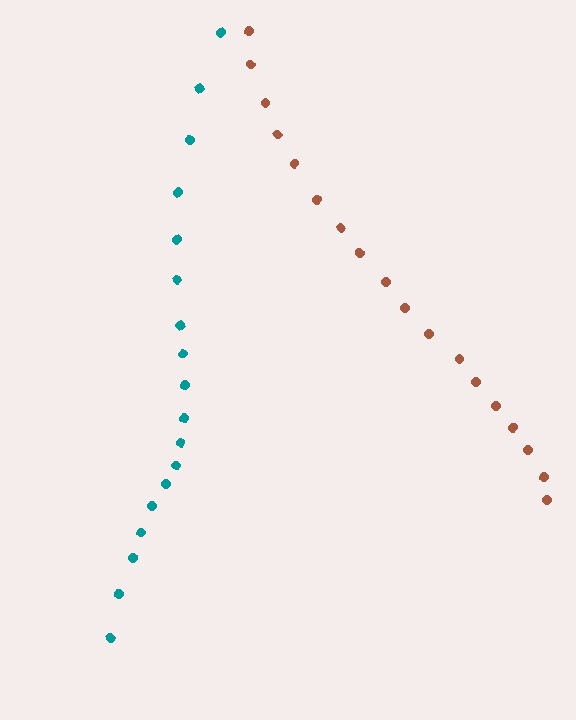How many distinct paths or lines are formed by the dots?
There are 2 distinct paths.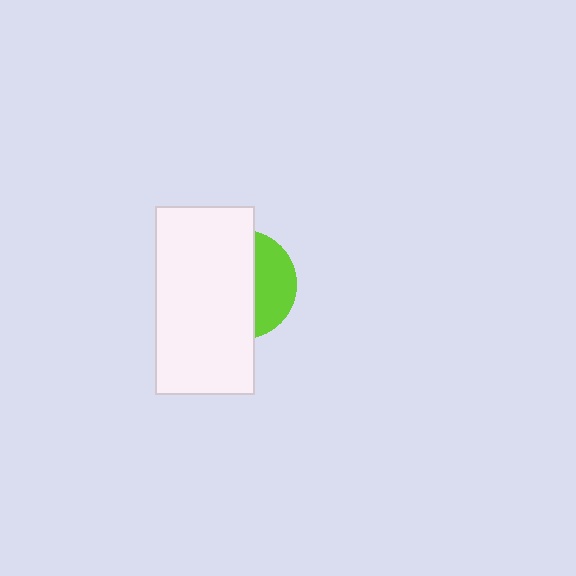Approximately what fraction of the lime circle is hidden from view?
Roughly 65% of the lime circle is hidden behind the white rectangle.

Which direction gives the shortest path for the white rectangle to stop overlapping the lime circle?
Moving left gives the shortest separation.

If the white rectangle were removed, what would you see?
You would see the complete lime circle.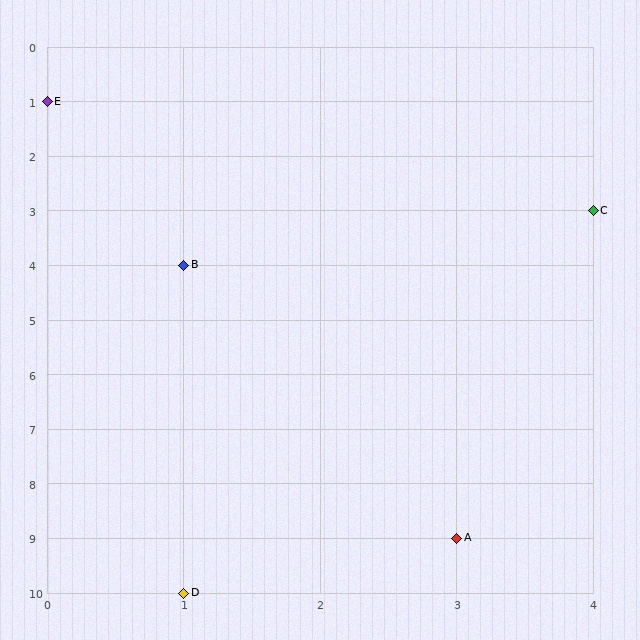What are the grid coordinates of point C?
Point C is at grid coordinates (4, 3).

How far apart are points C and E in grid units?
Points C and E are 4 columns and 2 rows apart (about 4.5 grid units diagonally).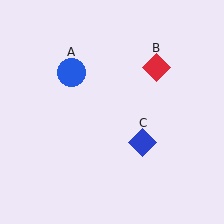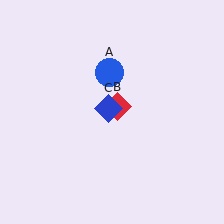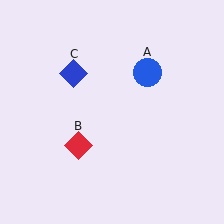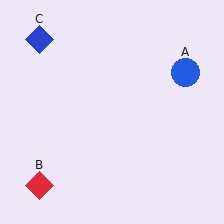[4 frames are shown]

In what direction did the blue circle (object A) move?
The blue circle (object A) moved right.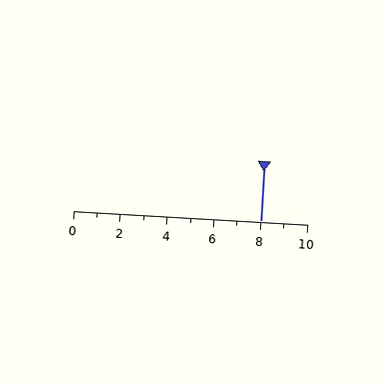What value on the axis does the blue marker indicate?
The marker indicates approximately 8.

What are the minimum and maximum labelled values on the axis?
The axis runs from 0 to 10.